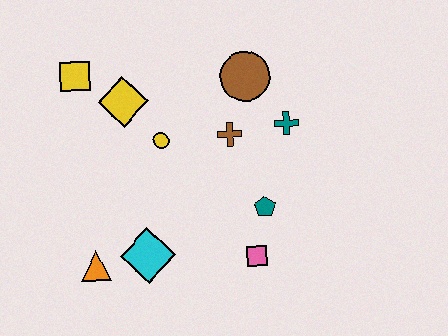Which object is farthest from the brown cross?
The orange triangle is farthest from the brown cross.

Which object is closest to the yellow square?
The yellow diamond is closest to the yellow square.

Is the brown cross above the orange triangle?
Yes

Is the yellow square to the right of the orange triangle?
No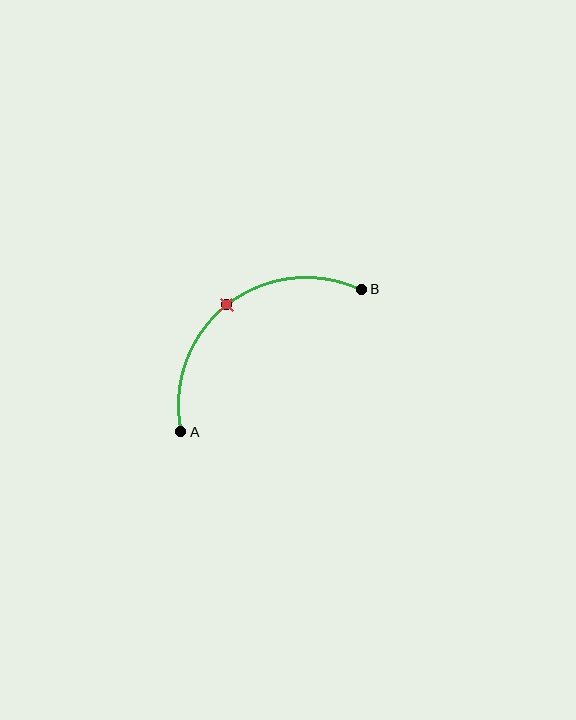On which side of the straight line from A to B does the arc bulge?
The arc bulges above and to the left of the straight line connecting A and B.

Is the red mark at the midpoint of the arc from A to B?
Yes. The red mark lies on the arc at equal arc-length from both A and B — it is the arc midpoint.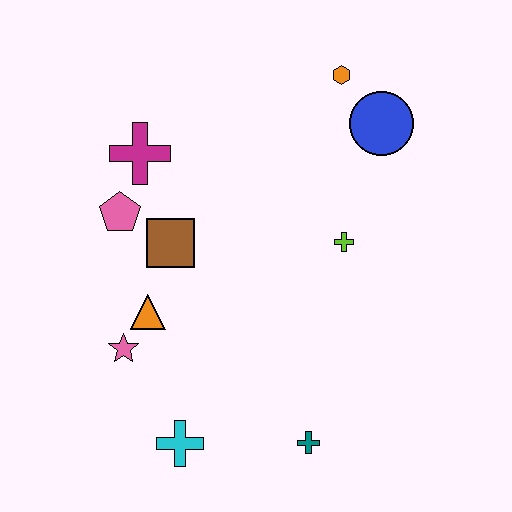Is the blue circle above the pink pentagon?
Yes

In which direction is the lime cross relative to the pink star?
The lime cross is to the right of the pink star.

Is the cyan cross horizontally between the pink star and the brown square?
No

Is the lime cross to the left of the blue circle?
Yes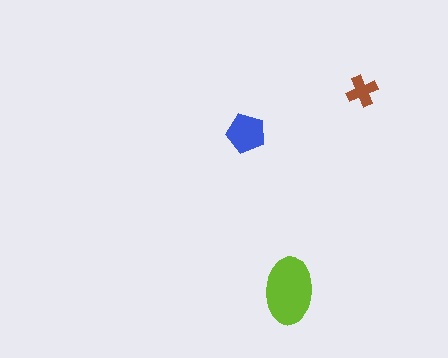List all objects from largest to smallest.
The lime ellipse, the blue pentagon, the brown cross.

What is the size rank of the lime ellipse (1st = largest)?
1st.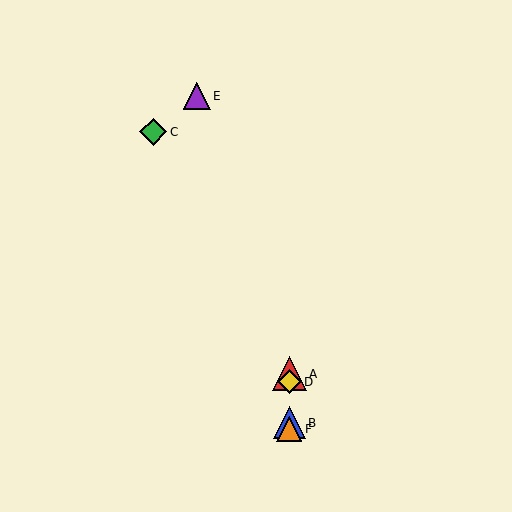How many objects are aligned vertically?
4 objects (A, B, D, F) are aligned vertically.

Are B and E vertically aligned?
No, B is at x≈289 and E is at x≈197.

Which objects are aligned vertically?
Objects A, B, D, F are aligned vertically.